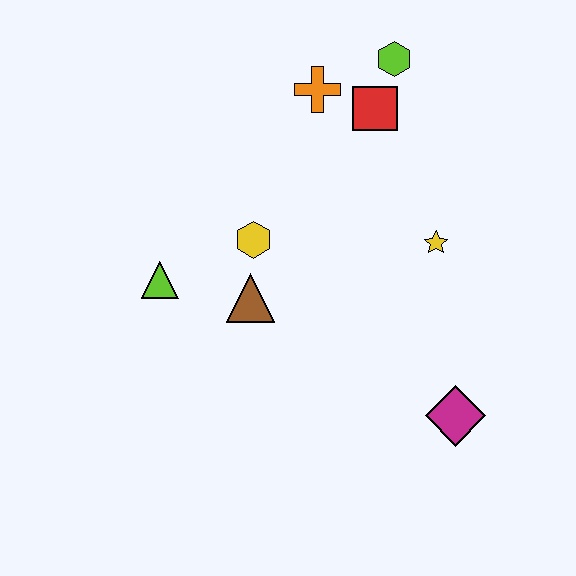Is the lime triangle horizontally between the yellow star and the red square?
No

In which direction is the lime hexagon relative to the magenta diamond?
The lime hexagon is above the magenta diamond.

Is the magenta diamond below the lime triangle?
Yes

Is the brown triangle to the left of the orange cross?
Yes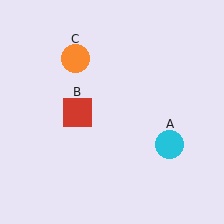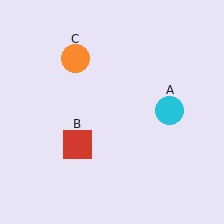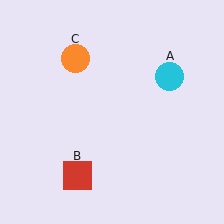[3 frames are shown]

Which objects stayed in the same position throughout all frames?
Orange circle (object C) remained stationary.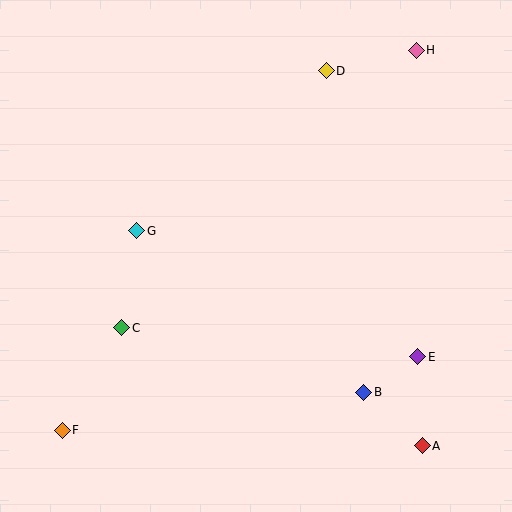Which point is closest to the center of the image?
Point G at (137, 231) is closest to the center.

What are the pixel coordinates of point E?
Point E is at (418, 357).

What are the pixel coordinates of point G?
Point G is at (137, 231).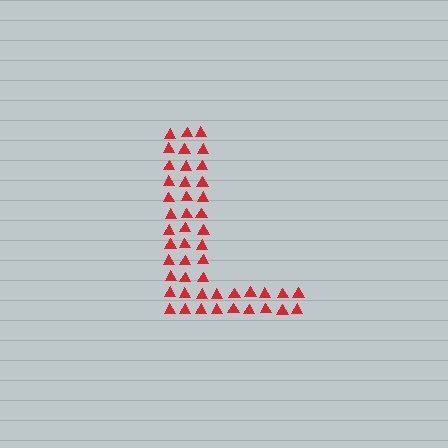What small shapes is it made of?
It is made of small triangles.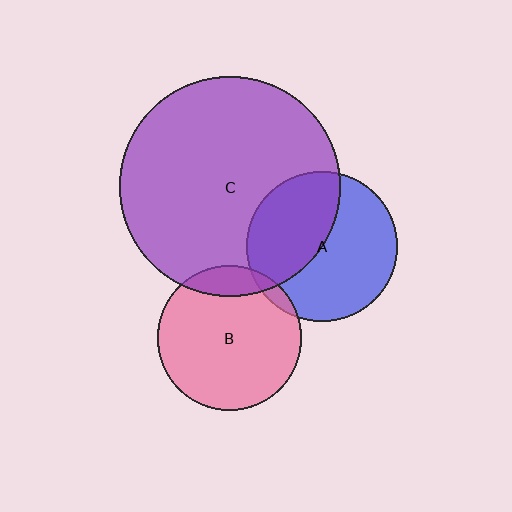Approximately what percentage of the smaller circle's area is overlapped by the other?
Approximately 45%.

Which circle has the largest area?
Circle C (purple).